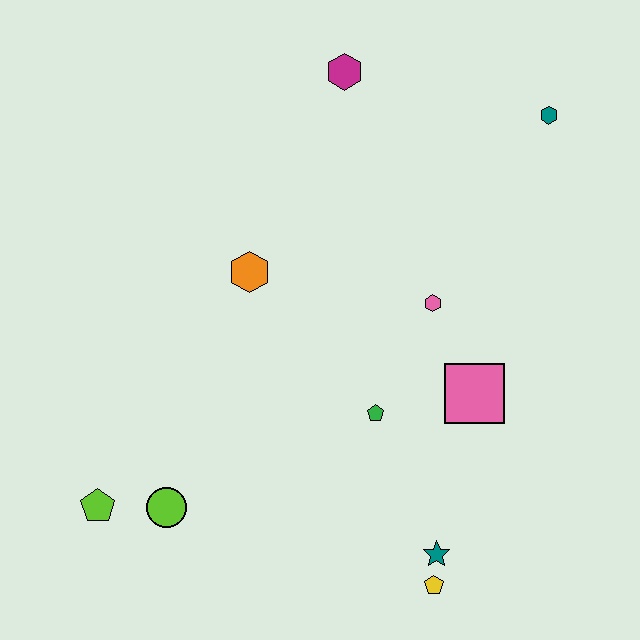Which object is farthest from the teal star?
The magenta hexagon is farthest from the teal star.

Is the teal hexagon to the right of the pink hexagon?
Yes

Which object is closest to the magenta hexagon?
The teal hexagon is closest to the magenta hexagon.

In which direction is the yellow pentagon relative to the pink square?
The yellow pentagon is below the pink square.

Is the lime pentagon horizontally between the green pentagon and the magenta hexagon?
No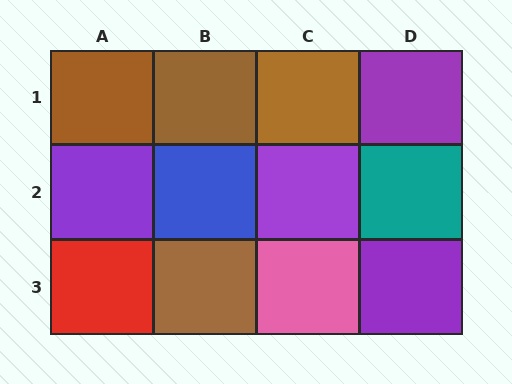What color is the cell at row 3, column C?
Pink.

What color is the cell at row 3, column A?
Red.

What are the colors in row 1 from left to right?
Brown, brown, brown, purple.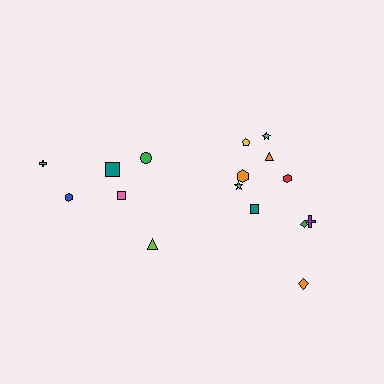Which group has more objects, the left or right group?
The right group.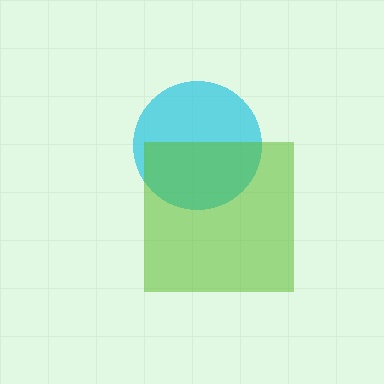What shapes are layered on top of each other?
The layered shapes are: a cyan circle, a lime square.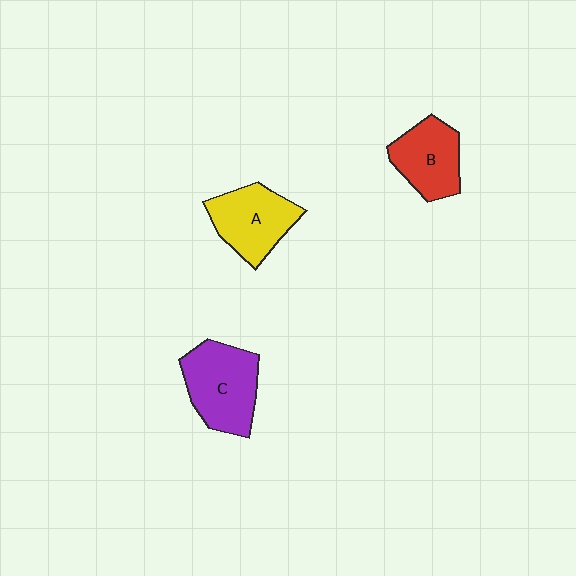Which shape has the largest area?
Shape C (purple).